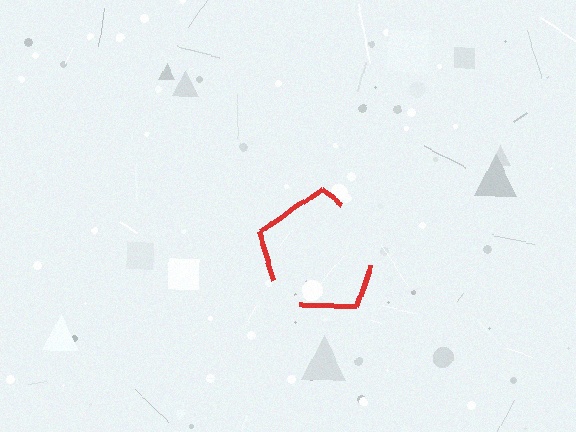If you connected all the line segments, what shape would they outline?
They would outline a pentagon.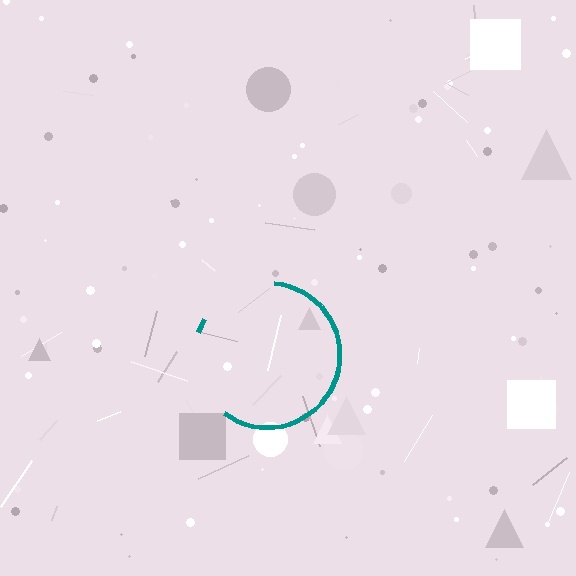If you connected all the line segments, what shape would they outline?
They would outline a circle.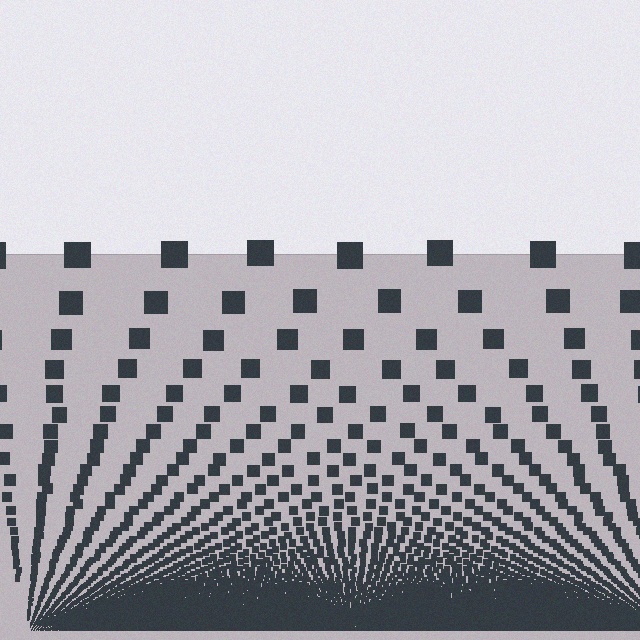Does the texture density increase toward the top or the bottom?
Density increases toward the bottom.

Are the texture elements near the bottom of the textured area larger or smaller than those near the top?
Smaller. The gradient is inverted — elements near the bottom are smaller and denser.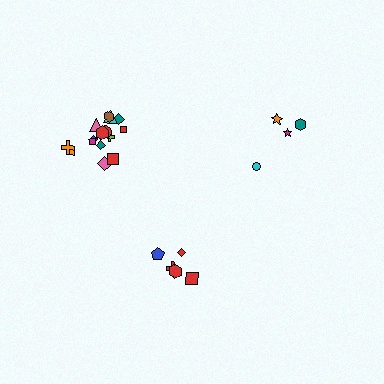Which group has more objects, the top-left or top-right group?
The top-left group.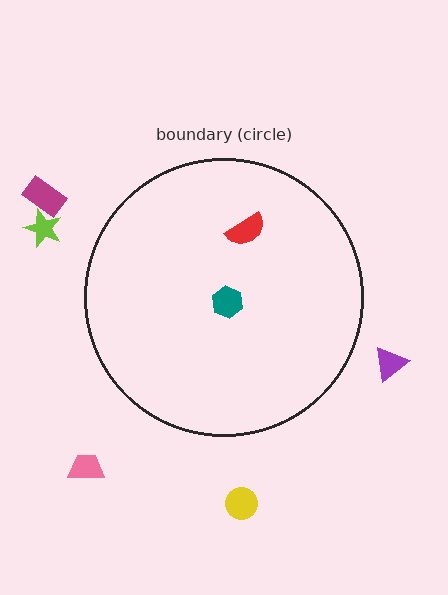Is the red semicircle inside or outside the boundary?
Inside.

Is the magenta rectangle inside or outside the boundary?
Outside.